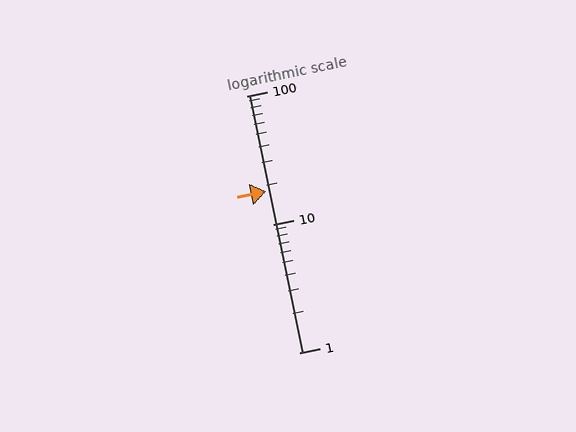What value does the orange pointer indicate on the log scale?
The pointer indicates approximately 18.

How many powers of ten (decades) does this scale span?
The scale spans 2 decades, from 1 to 100.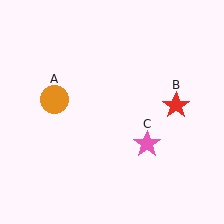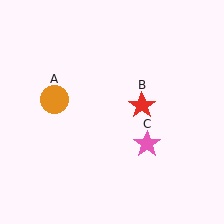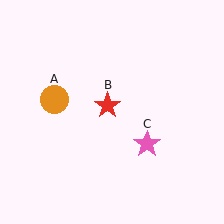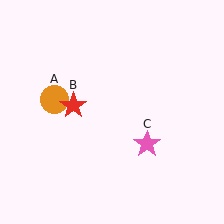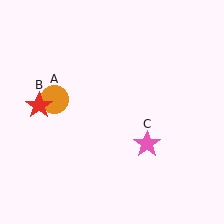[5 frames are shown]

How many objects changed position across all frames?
1 object changed position: red star (object B).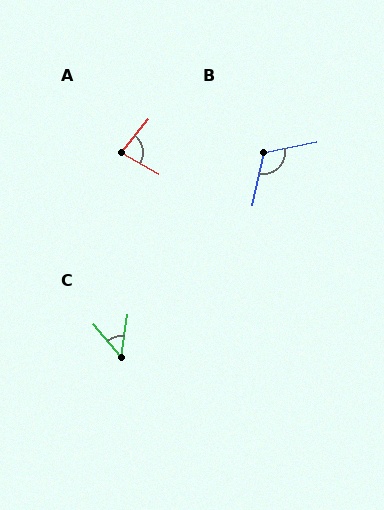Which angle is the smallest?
C, at approximately 48 degrees.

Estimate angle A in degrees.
Approximately 80 degrees.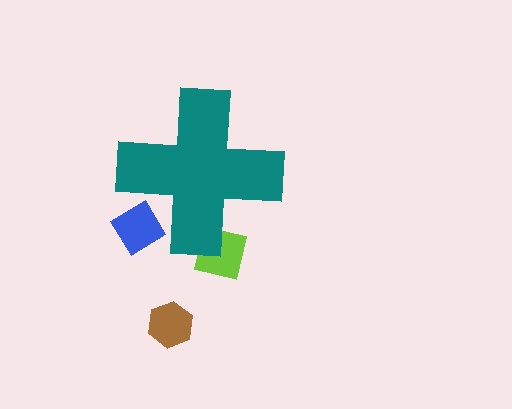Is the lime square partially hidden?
Yes, the lime square is partially hidden behind the teal cross.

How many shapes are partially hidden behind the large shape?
2 shapes are partially hidden.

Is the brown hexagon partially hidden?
No, the brown hexagon is fully visible.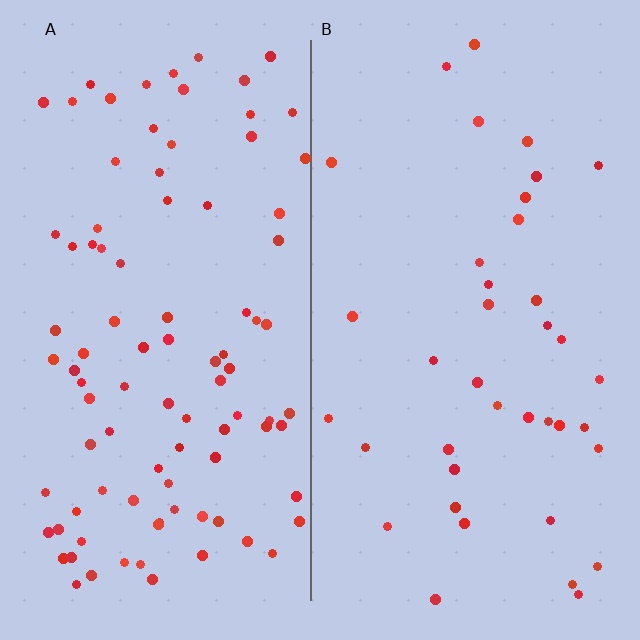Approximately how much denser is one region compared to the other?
Approximately 2.4× — region A over region B.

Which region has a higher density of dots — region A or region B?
A (the left).